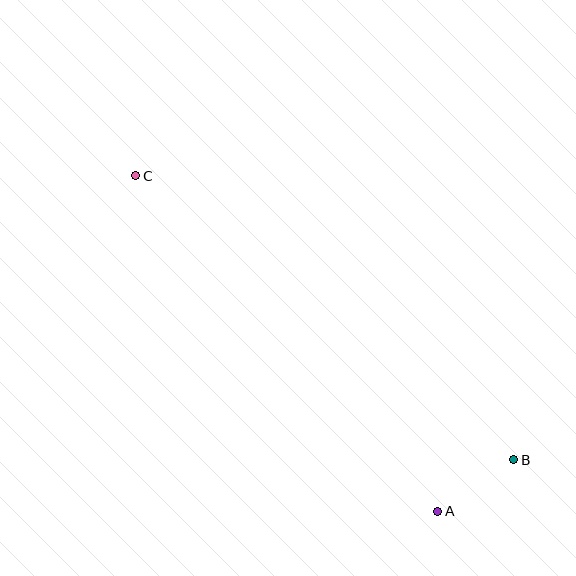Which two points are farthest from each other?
Points B and C are farthest from each other.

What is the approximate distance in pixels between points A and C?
The distance between A and C is approximately 451 pixels.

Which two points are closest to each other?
Points A and B are closest to each other.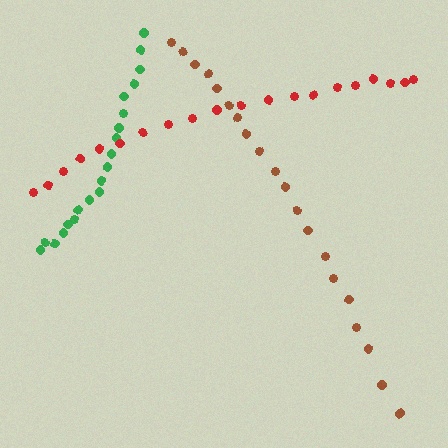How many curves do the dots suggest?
There are 3 distinct paths.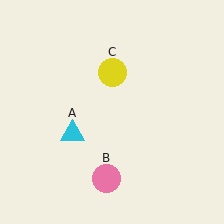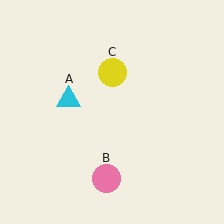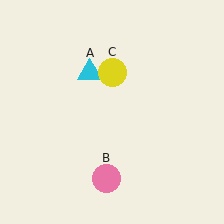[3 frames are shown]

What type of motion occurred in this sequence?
The cyan triangle (object A) rotated clockwise around the center of the scene.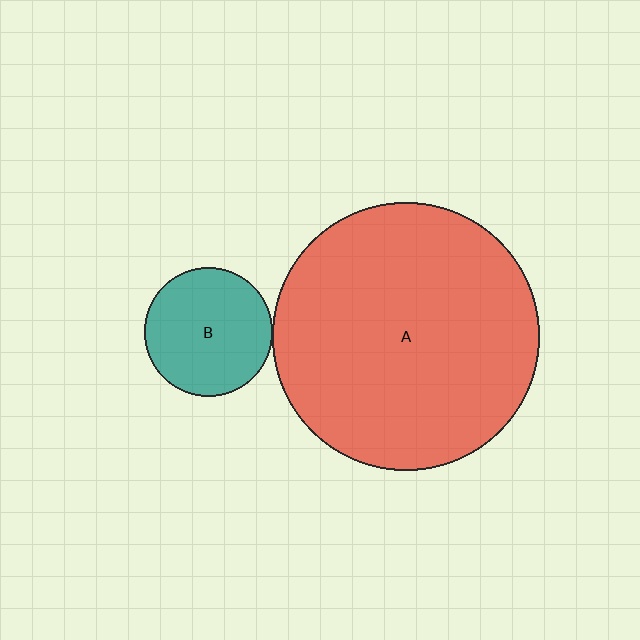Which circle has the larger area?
Circle A (red).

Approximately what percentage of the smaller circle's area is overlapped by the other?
Approximately 5%.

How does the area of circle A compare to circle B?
Approximately 4.3 times.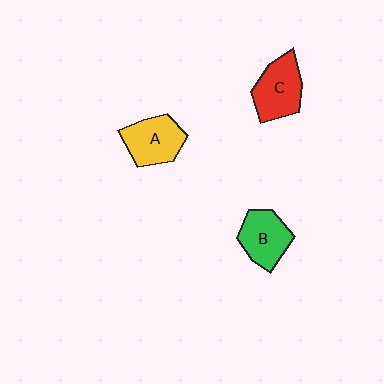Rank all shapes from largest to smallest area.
From largest to smallest: C (red), A (yellow), B (green).